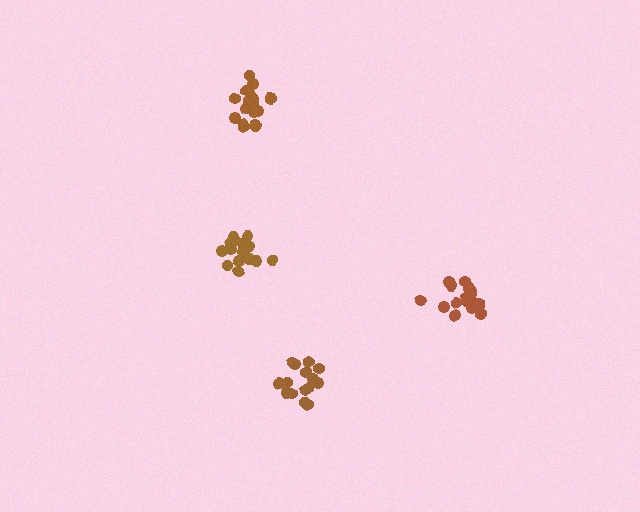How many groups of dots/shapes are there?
There are 4 groups.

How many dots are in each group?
Group 1: 18 dots, Group 2: 16 dots, Group 3: 19 dots, Group 4: 19 dots (72 total).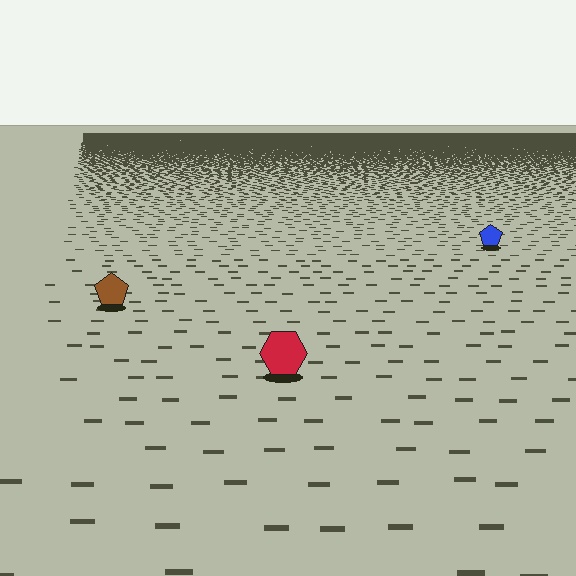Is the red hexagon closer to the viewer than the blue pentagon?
Yes. The red hexagon is closer — you can tell from the texture gradient: the ground texture is coarser near it.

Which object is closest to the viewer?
The red hexagon is closest. The texture marks near it are larger and more spread out.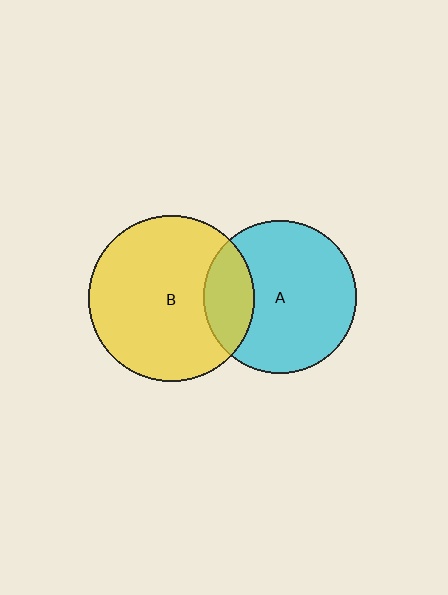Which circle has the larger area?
Circle B (yellow).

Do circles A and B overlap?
Yes.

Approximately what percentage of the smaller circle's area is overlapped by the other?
Approximately 20%.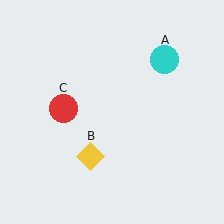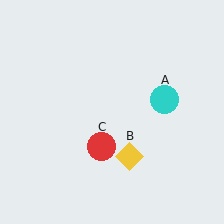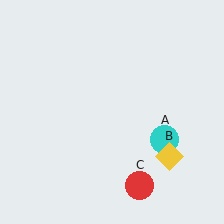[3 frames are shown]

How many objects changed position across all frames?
3 objects changed position: cyan circle (object A), yellow diamond (object B), red circle (object C).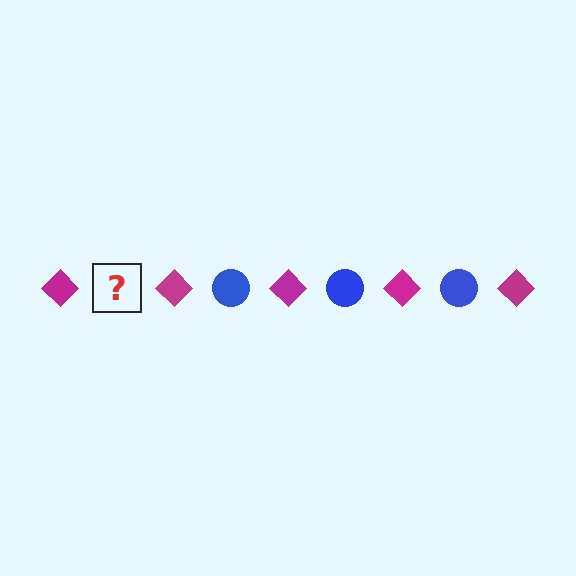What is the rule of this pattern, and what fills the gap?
The rule is that the pattern alternates between magenta diamond and blue circle. The gap should be filled with a blue circle.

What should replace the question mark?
The question mark should be replaced with a blue circle.